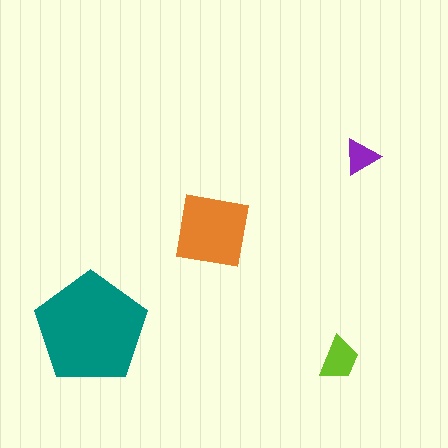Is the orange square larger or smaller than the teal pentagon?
Smaller.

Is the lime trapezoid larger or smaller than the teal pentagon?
Smaller.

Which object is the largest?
The teal pentagon.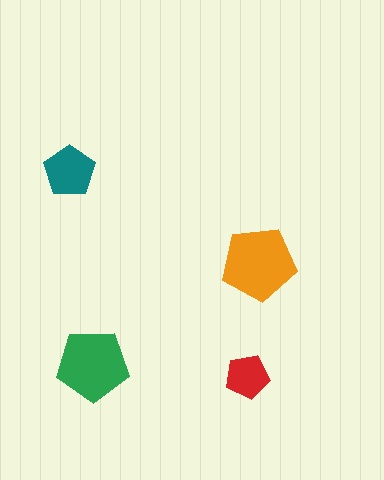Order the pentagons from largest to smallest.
the orange one, the green one, the teal one, the red one.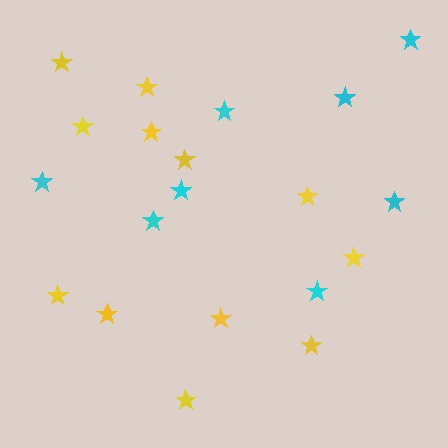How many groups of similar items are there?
There are 2 groups: one group of yellow stars (12) and one group of cyan stars (8).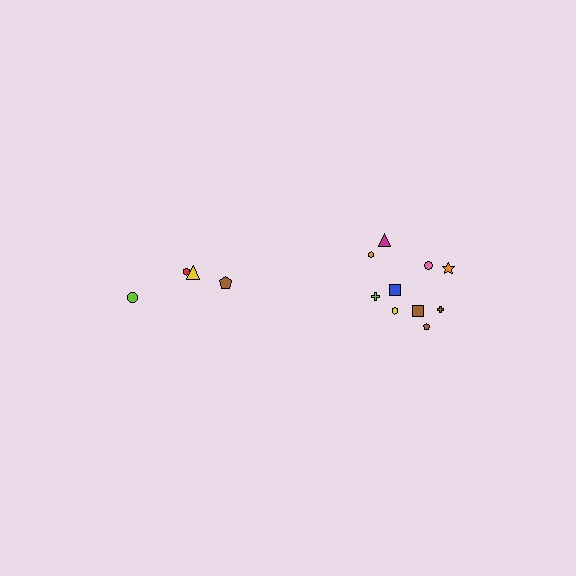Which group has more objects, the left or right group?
The right group.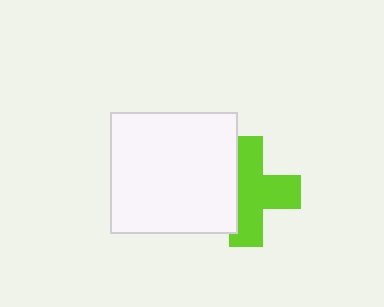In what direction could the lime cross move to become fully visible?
The lime cross could move right. That would shift it out from behind the white rectangle entirely.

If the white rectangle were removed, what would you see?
You would see the complete lime cross.